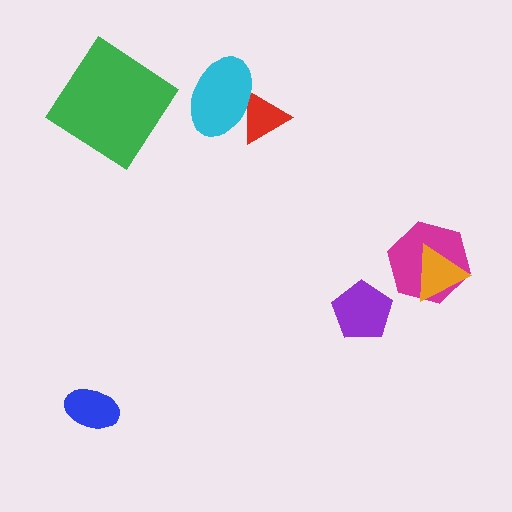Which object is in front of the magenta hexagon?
The orange triangle is in front of the magenta hexagon.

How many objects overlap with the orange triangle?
1 object overlaps with the orange triangle.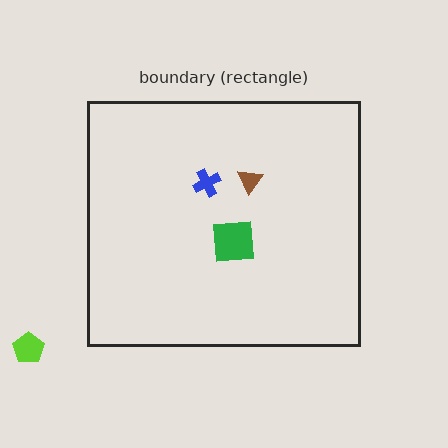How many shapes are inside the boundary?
3 inside, 1 outside.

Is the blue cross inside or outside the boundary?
Inside.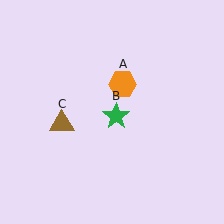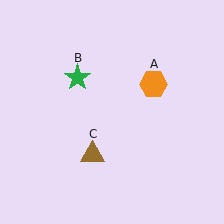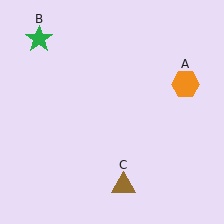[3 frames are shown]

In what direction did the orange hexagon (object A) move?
The orange hexagon (object A) moved right.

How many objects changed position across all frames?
3 objects changed position: orange hexagon (object A), green star (object B), brown triangle (object C).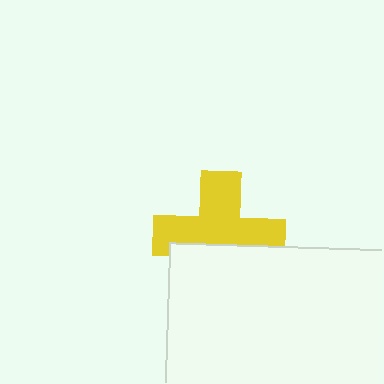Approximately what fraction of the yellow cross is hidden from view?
Roughly 37% of the yellow cross is hidden behind the white rectangle.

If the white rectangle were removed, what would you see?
You would see the complete yellow cross.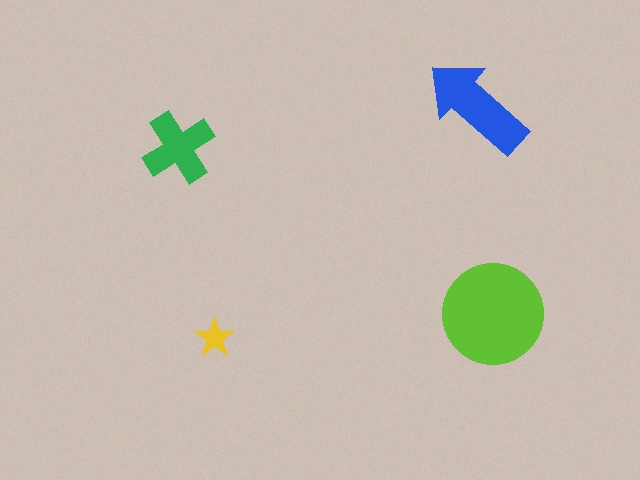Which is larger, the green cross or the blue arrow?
The blue arrow.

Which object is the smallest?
The yellow star.